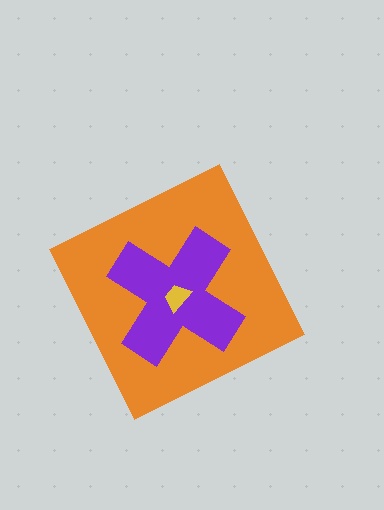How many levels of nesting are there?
3.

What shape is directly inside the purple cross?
The yellow trapezoid.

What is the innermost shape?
The yellow trapezoid.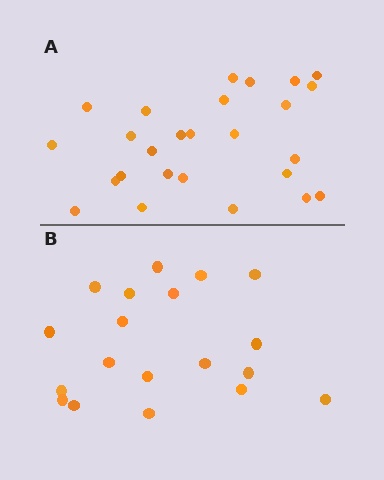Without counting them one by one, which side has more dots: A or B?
Region A (the top region) has more dots.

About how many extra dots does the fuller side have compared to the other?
Region A has roughly 8 or so more dots than region B.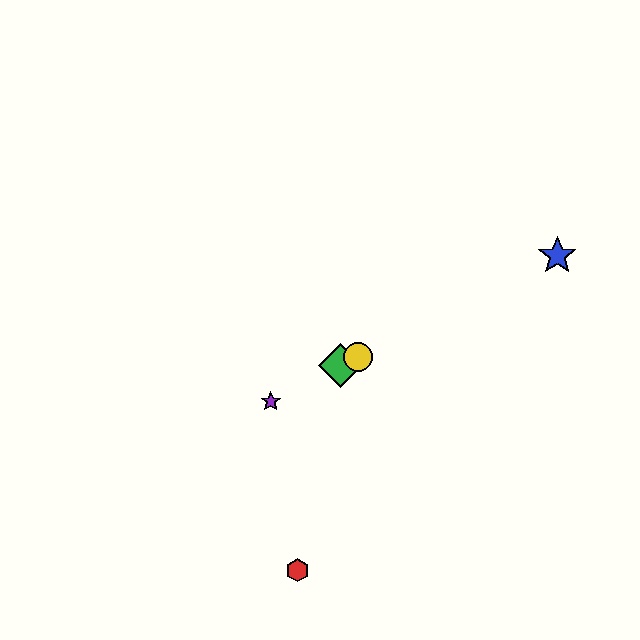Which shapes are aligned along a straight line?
The blue star, the green diamond, the yellow circle, the purple star are aligned along a straight line.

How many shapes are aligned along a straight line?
4 shapes (the blue star, the green diamond, the yellow circle, the purple star) are aligned along a straight line.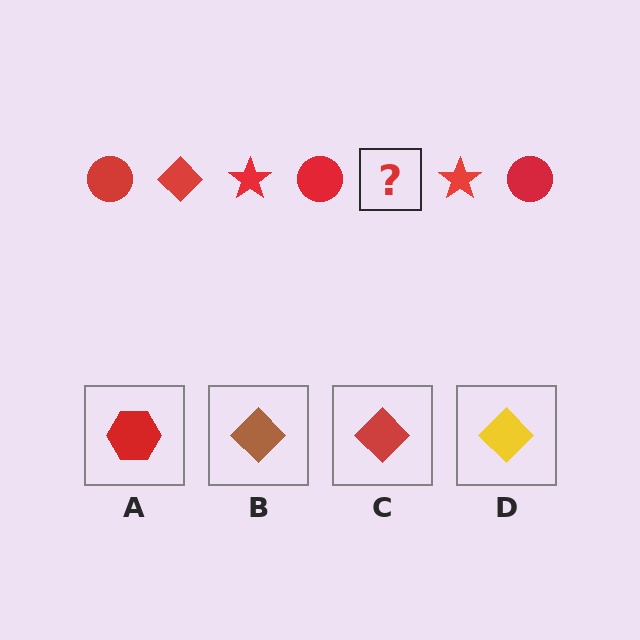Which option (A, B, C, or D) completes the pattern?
C.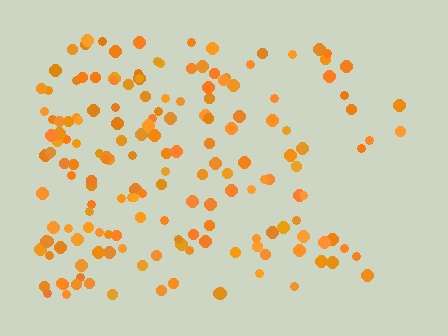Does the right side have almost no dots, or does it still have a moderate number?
Still a moderate number, just noticeably fewer than the left.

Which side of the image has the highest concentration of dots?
The left.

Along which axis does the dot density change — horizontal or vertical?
Horizontal.